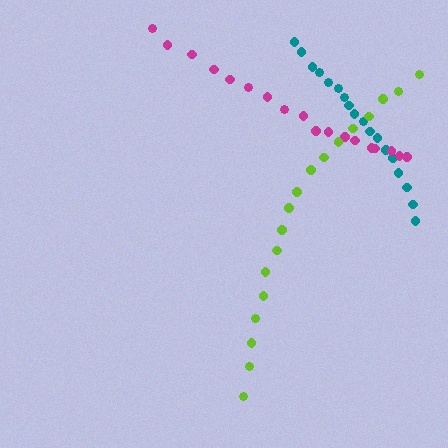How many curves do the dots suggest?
There are 3 distinct paths.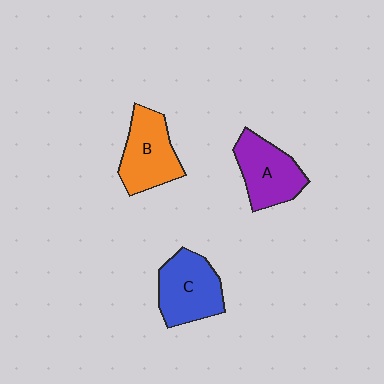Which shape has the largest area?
Shape C (blue).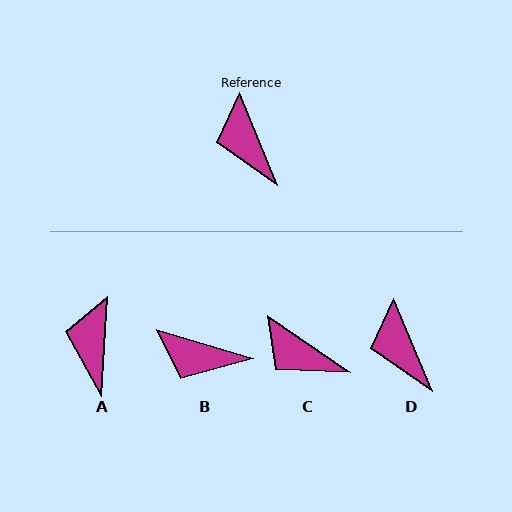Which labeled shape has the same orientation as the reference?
D.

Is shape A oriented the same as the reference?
No, it is off by about 26 degrees.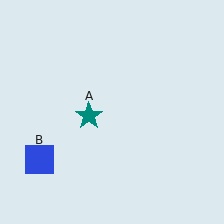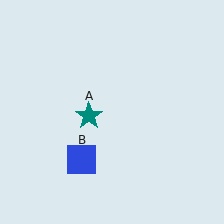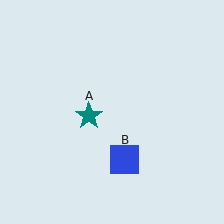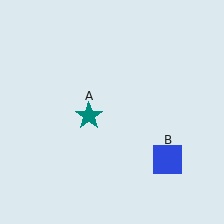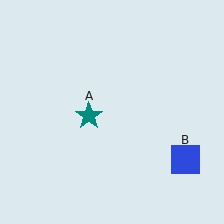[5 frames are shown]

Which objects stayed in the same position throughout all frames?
Teal star (object A) remained stationary.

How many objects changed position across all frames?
1 object changed position: blue square (object B).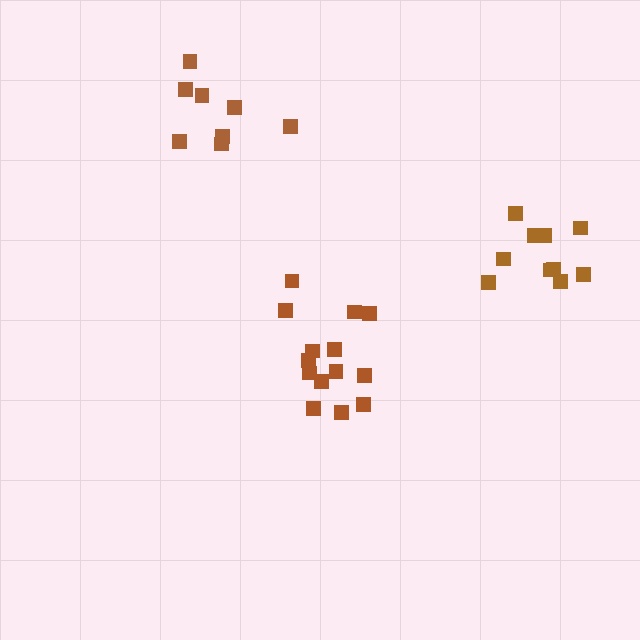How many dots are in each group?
Group 1: 14 dots, Group 2: 10 dots, Group 3: 8 dots (32 total).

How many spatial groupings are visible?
There are 3 spatial groupings.